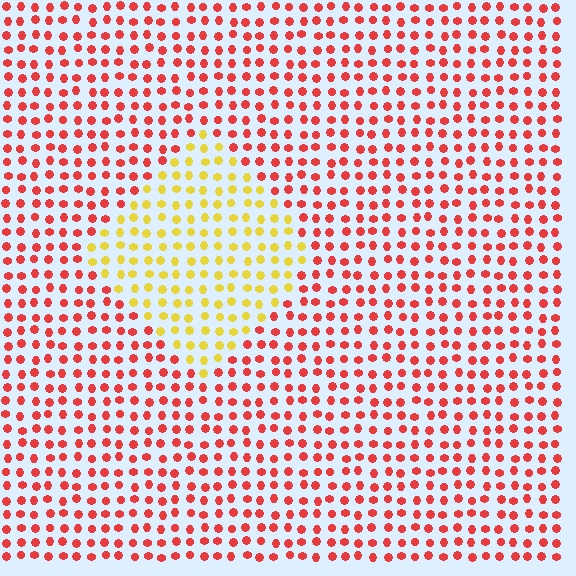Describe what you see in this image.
The image is filled with small red elements in a uniform arrangement. A diamond-shaped region is visible where the elements are tinted to a slightly different hue, forming a subtle color boundary.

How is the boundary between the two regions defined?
The boundary is defined purely by a slight shift in hue (about 56 degrees). Spacing, size, and orientation are identical on both sides.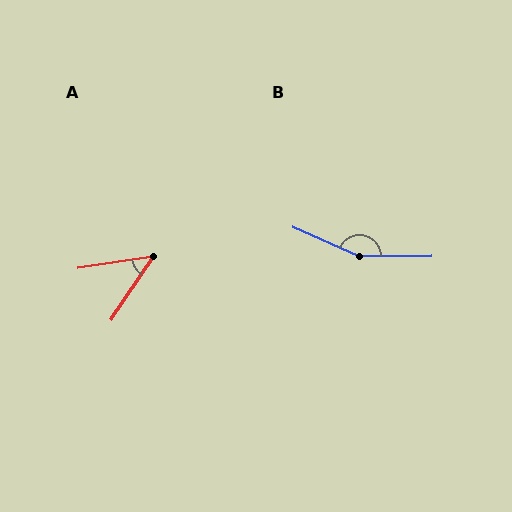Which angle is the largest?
B, at approximately 155 degrees.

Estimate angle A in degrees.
Approximately 47 degrees.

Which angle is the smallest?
A, at approximately 47 degrees.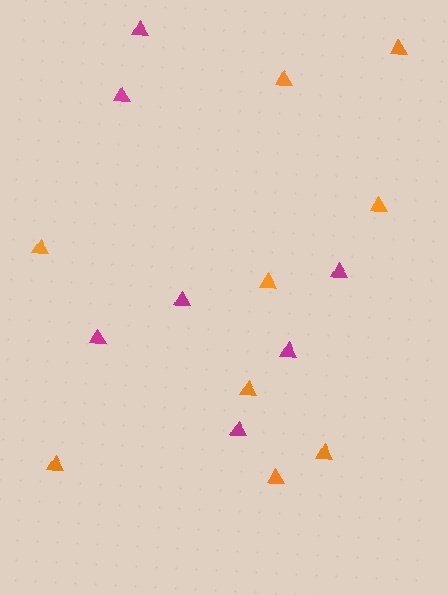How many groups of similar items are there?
There are 2 groups: one group of orange triangles (9) and one group of magenta triangles (7).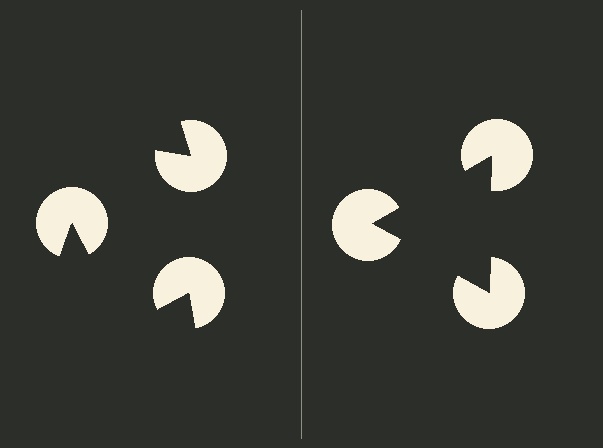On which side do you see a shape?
An illusory triangle appears on the right side. On the left side the wedge cuts are rotated, so no coherent shape forms.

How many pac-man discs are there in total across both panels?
6 — 3 on each side.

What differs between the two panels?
The pac-man discs are positioned identically on both sides; only the wedge orientations differ. On the right they align to a triangle; on the left they are misaligned.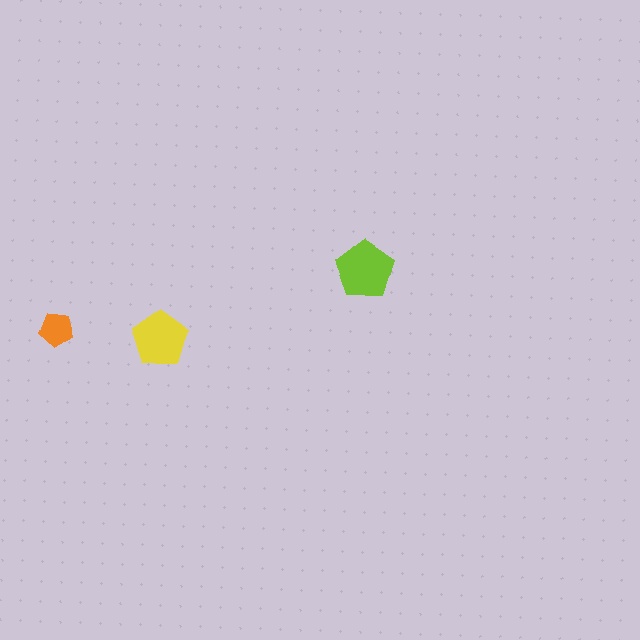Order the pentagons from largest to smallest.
the lime one, the yellow one, the orange one.